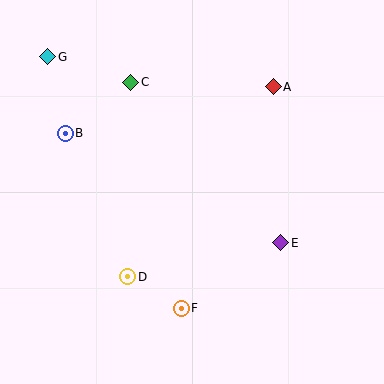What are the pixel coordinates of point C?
Point C is at (131, 82).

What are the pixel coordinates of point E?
Point E is at (281, 243).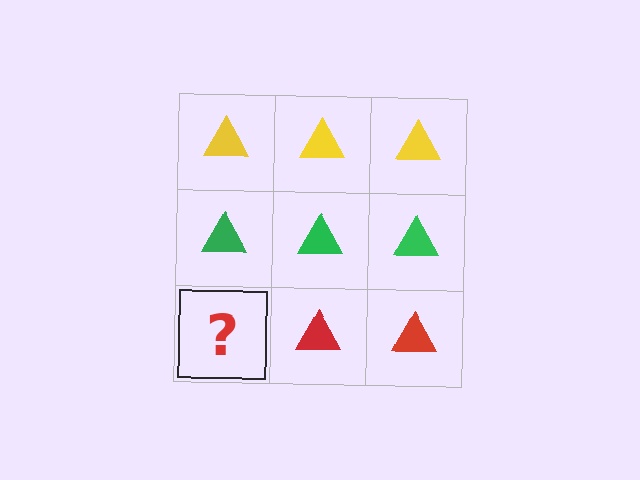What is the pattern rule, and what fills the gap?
The rule is that each row has a consistent color. The gap should be filled with a red triangle.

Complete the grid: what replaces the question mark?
The question mark should be replaced with a red triangle.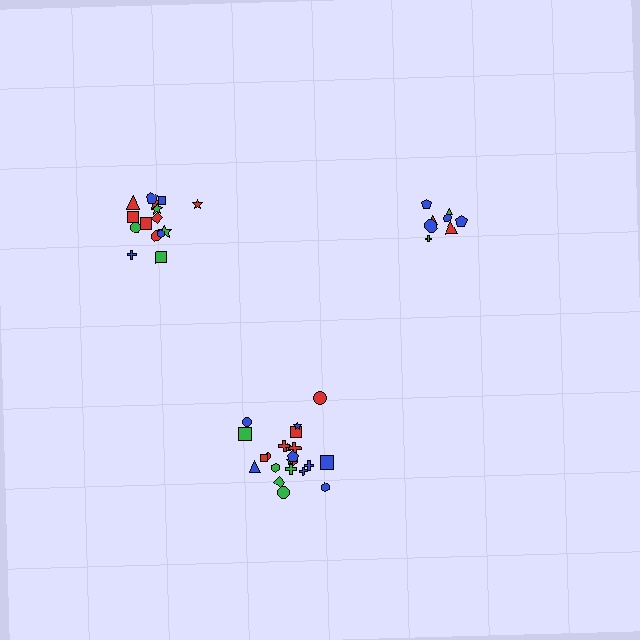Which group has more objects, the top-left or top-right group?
The top-left group.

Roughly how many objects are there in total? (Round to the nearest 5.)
Roughly 45 objects in total.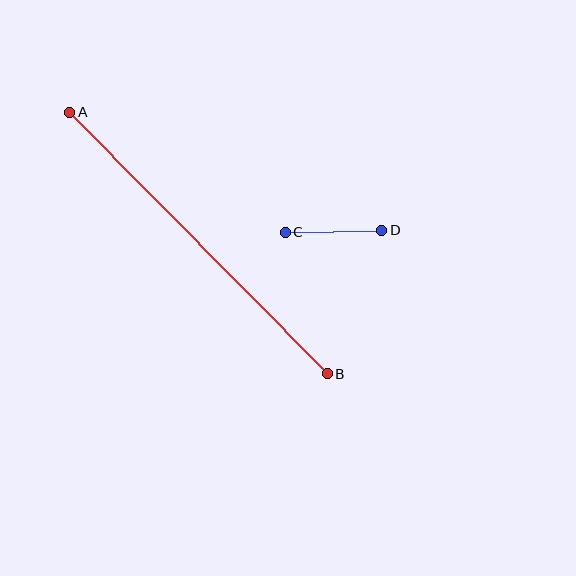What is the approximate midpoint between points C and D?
The midpoint is at approximately (333, 231) pixels.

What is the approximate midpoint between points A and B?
The midpoint is at approximately (198, 243) pixels.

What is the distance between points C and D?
The distance is approximately 97 pixels.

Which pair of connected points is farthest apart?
Points A and B are farthest apart.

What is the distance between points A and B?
The distance is approximately 367 pixels.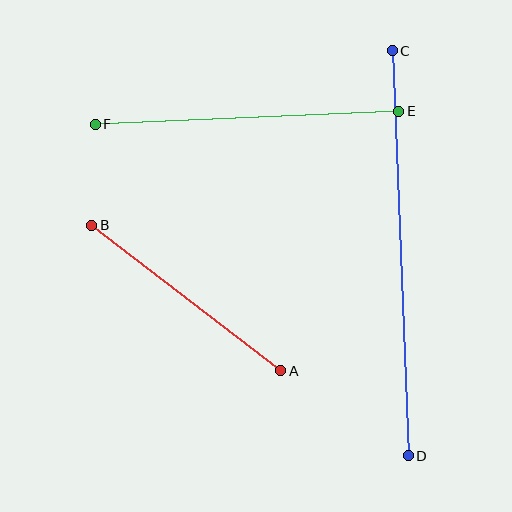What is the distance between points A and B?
The distance is approximately 238 pixels.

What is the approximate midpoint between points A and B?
The midpoint is at approximately (186, 298) pixels.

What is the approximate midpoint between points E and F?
The midpoint is at approximately (247, 118) pixels.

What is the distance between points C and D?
The distance is approximately 405 pixels.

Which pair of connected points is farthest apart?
Points C and D are farthest apart.